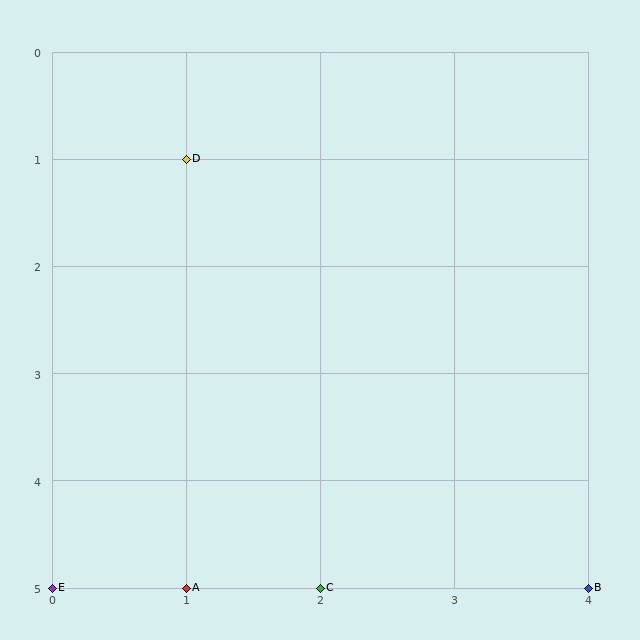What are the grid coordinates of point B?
Point B is at grid coordinates (4, 5).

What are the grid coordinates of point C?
Point C is at grid coordinates (2, 5).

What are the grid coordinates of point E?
Point E is at grid coordinates (0, 5).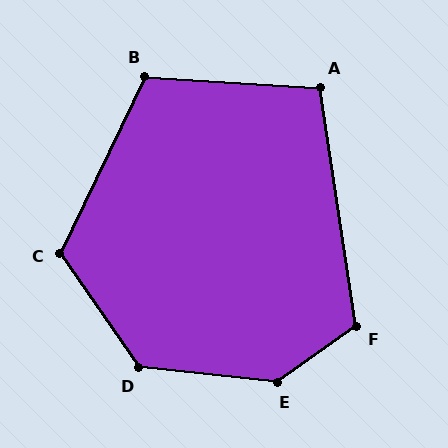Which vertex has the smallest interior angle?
A, at approximately 102 degrees.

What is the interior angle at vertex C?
Approximately 120 degrees (obtuse).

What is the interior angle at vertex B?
Approximately 112 degrees (obtuse).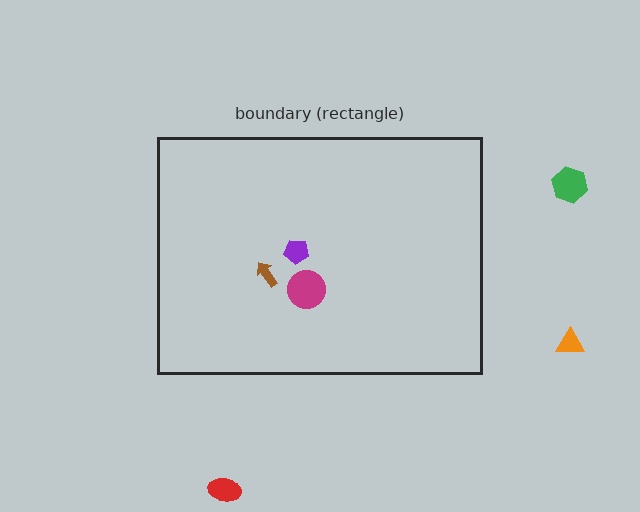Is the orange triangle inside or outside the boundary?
Outside.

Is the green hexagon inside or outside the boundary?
Outside.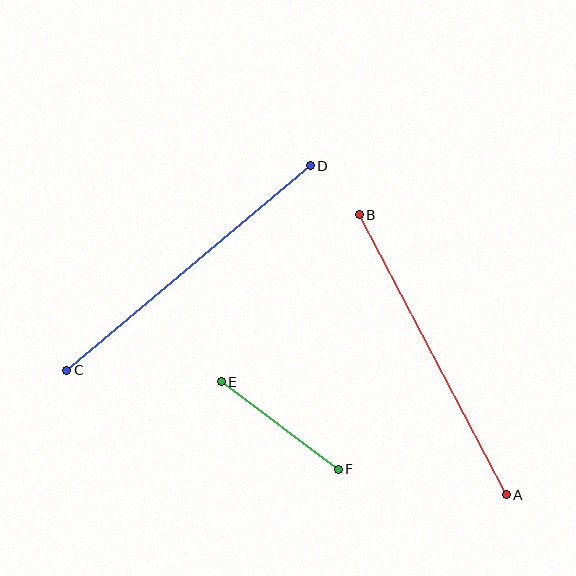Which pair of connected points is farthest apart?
Points C and D are farthest apart.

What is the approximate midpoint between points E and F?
The midpoint is at approximately (280, 425) pixels.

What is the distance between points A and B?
The distance is approximately 316 pixels.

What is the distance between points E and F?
The distance is approximately 146 pixels.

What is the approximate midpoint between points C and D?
The midpoint is at approximately (188, 268) pixels.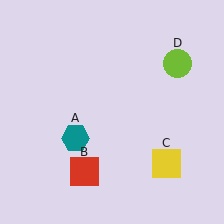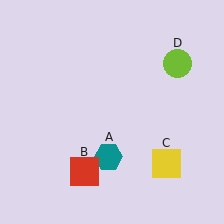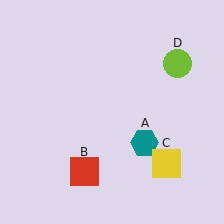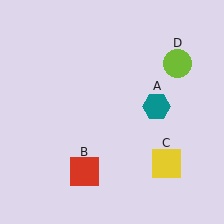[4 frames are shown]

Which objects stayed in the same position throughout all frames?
Red square (object B) and yellow square (object C) and lime circle (object D) remained stationary.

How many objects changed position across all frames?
1 object changed position: teal hexagon (object A).